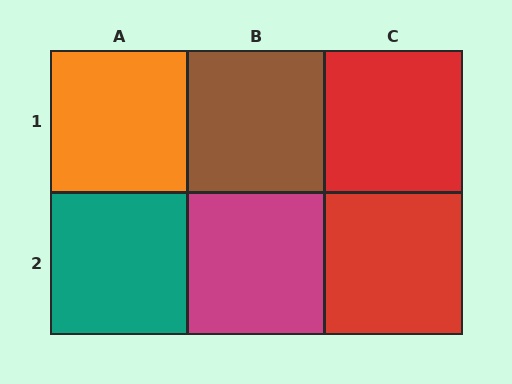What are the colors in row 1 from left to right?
Orange, brown, red.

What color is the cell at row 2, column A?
Teal.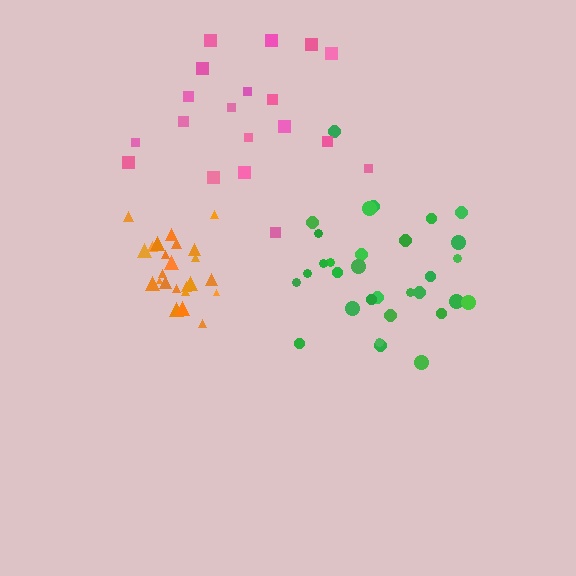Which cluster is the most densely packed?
Orange.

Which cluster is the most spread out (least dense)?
Pink.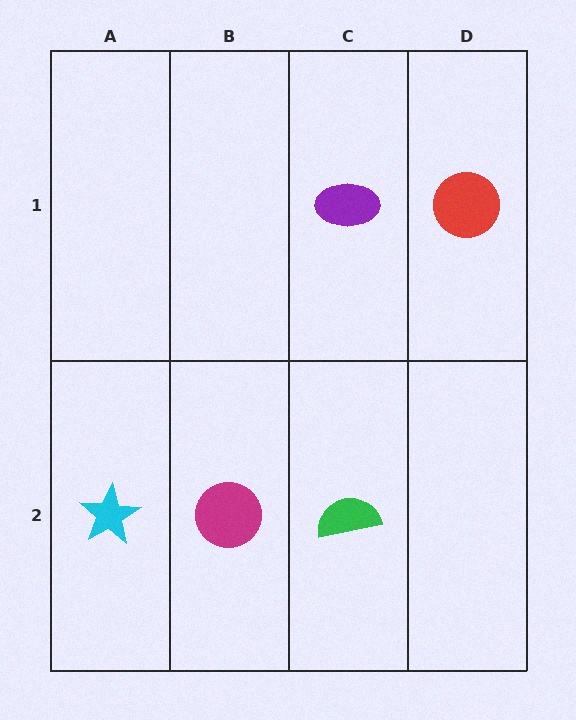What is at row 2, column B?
A magenta circle.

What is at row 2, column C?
A green semicircle.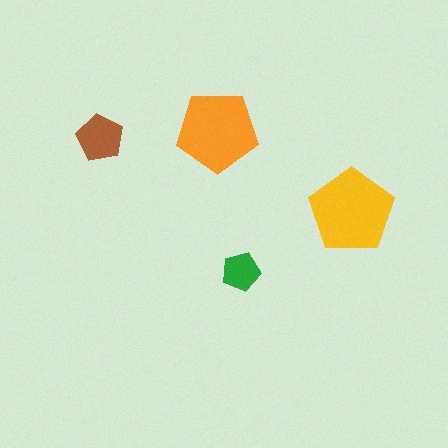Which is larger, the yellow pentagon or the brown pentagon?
The yellow one.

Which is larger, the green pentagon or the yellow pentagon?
The yellow one.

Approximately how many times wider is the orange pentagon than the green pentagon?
About 2 times wider.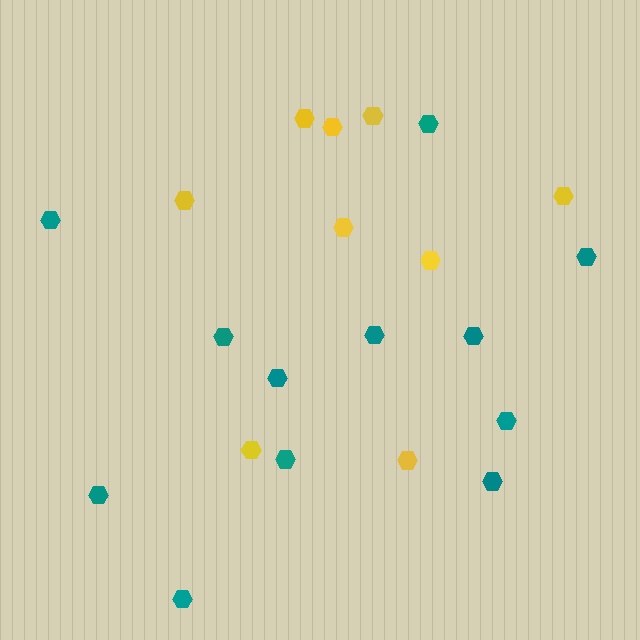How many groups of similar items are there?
There are 2 groups: one group of yellow hexagons (9) and one group of teal hexagons (12).